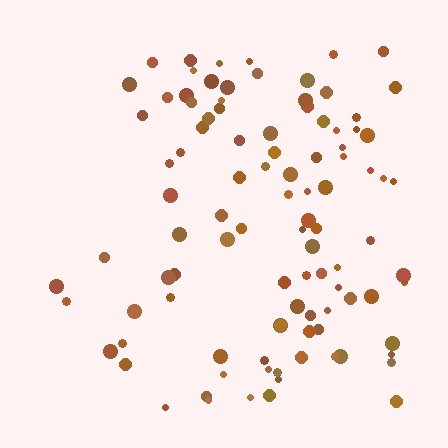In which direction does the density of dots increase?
From left to right, with the right side densest.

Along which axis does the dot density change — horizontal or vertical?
Horizontal.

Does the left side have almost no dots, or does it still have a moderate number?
Still a moderate number, just noticeably fewer than the right.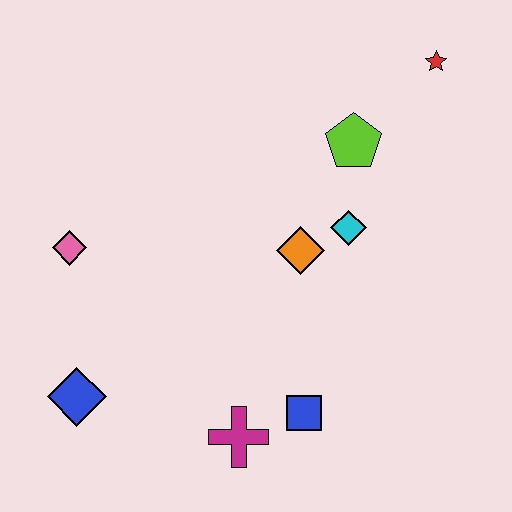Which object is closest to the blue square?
The magenta cross is closest to the blue square.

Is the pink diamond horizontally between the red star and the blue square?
No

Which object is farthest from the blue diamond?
The red star is farthest from the blue diamond.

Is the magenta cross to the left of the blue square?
Yes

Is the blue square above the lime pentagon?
No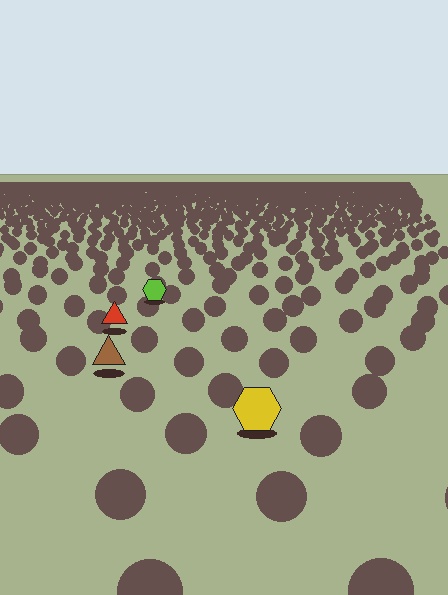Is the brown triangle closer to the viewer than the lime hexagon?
Yes. The brown triangle is closer — you can tell from the texture gradient: the ground texture is coarser near it.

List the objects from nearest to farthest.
From nearest to farthest: the yellow hexagon, the brown triangle, the red triangle, the lime hexagon.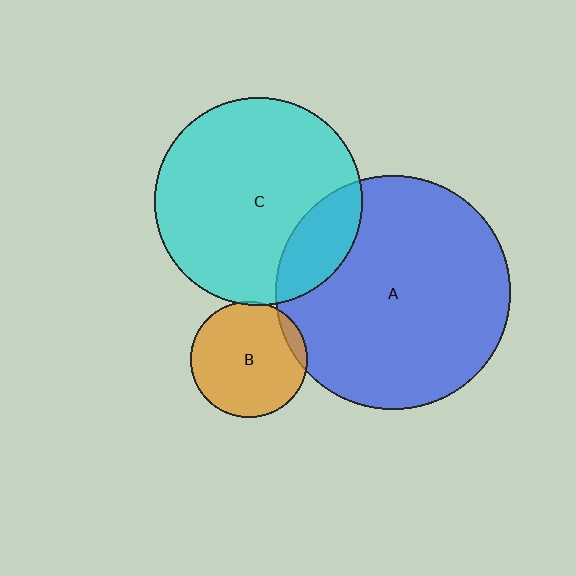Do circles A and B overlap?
Yes.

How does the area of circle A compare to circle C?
Approximately 1.3 times.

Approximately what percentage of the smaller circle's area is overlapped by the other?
Approximately 10%.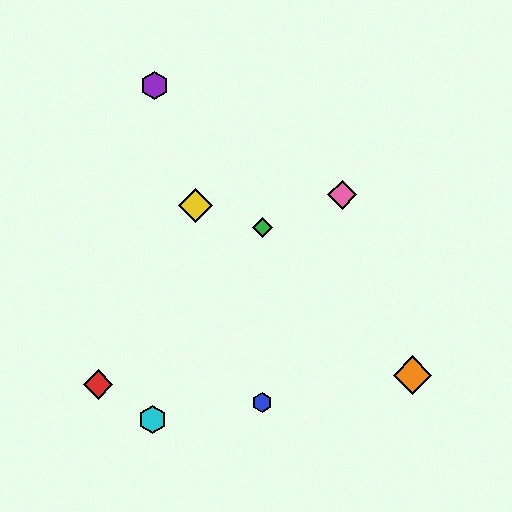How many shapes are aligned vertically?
2 shapes (the blue hexagon, the green diamond) are aligned vertically.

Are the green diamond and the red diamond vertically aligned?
No, the green diamond is at x≈262 and the red diamond is at x≈98.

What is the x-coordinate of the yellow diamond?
The yellow diamond is at x≈195.